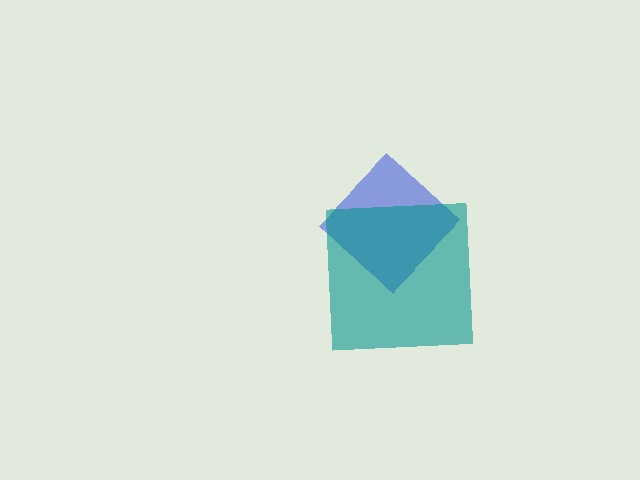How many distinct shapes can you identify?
There are 2 distinct shapes: a blue diamond, a teal square.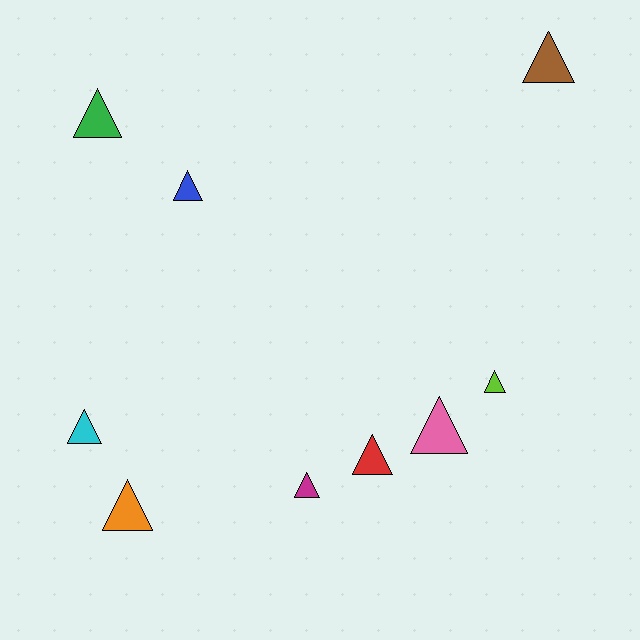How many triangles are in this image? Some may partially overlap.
There are 9 triangles.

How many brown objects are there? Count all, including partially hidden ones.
There is 1 brown object.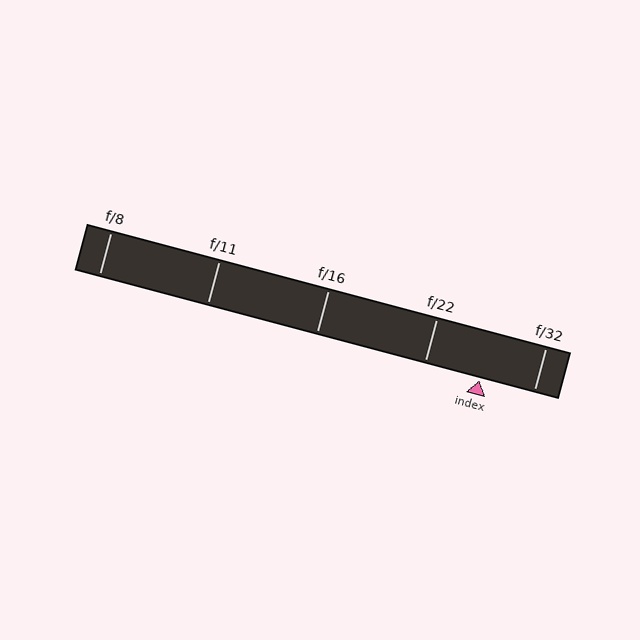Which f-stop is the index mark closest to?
The index mark is closest to f/32.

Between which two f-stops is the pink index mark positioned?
The index mark is between f/22 and f/32.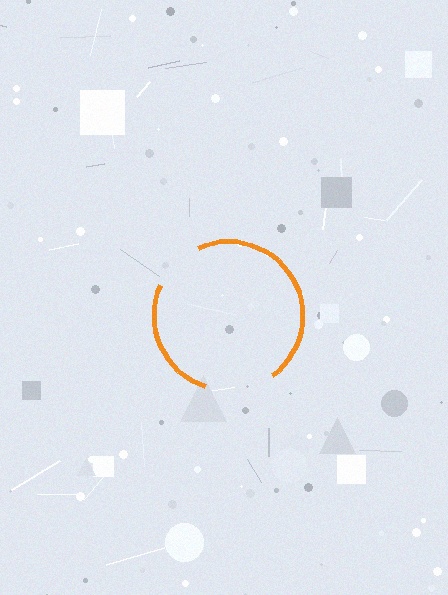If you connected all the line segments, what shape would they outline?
They would outline a circle.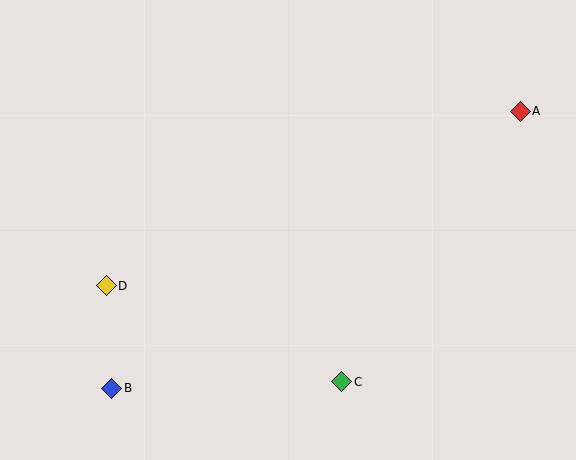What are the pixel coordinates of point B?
Point B is at (112, 388).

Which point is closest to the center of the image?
Point C at (342, 382) is closest to the center.